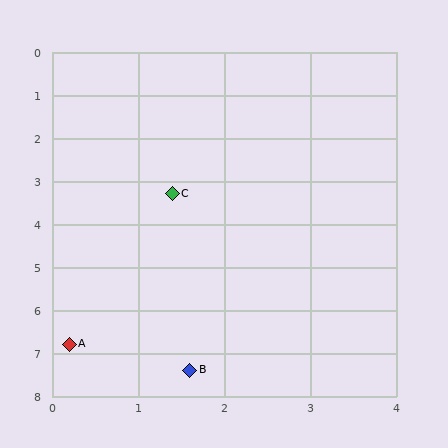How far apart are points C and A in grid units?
Points C and A are about 3.7 grid units apart.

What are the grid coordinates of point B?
Point B is at approximately (1.6, 7.4).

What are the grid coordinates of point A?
Point A is at approximately (0.2, 6.8).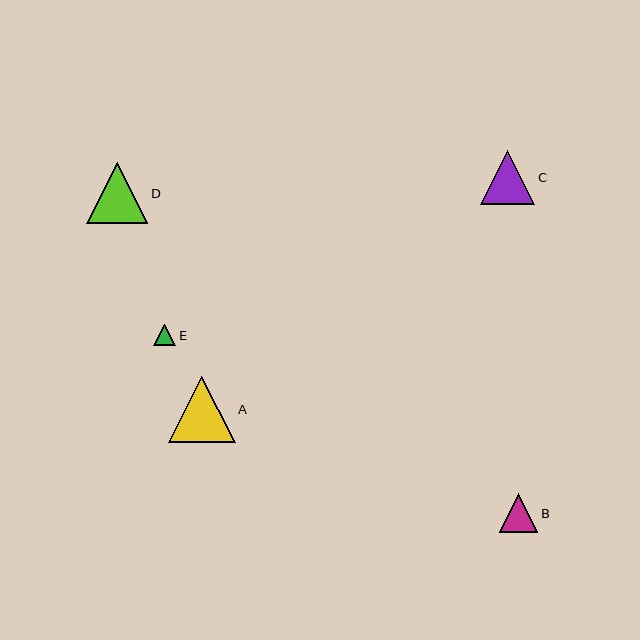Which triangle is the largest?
Triangle A is the largest with a size of approximately 67 pixels.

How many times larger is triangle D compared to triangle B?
Triangle D is approximately 1.6 times the size of triangle B.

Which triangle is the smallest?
Triangle E is the smallest with a size of approximately 22 pixels.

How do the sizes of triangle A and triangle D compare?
Triangle A and triangle D are approximately the same size.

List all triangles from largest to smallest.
From largest to smallest: A, D, C, B, E.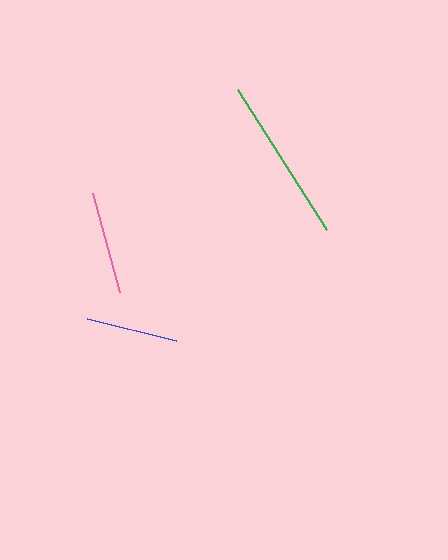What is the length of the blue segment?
The blue segment is approximately 92 pixels long.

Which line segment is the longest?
The green line is the longest at approximately 166 pixels.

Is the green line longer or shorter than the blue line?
The green line is longer than the blue line.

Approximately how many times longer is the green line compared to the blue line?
The green line is approximately 1.8 times the length of the blue line.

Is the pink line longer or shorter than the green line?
The green line is longer than the pink line.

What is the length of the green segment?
The green segment is approximately 166 pixels long.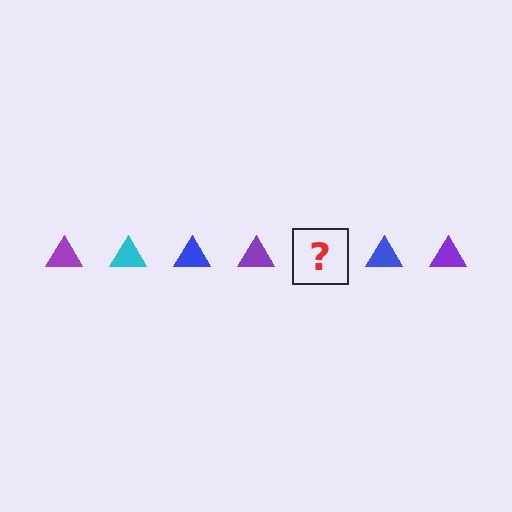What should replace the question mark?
The question mark should be replaced with a cyan triangle.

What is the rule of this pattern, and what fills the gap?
The rule is that the pattern cycles through purple, cyan, blue triangles. The gap should be filled with a cyan triangle.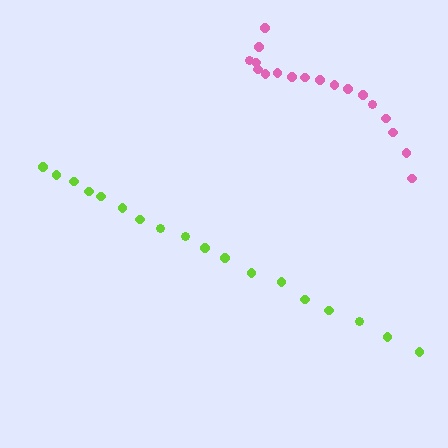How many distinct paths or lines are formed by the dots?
There are 2 distinct paths.